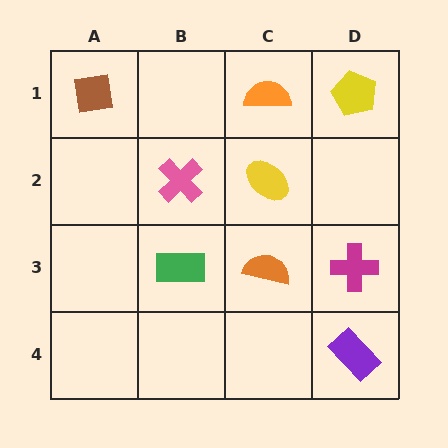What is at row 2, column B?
A pink cross.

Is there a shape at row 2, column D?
No, that cell is empty.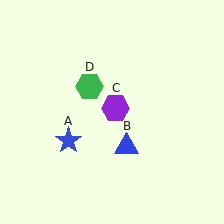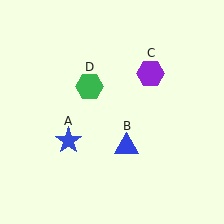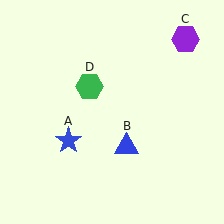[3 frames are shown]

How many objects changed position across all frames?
1 object changed position: purple hexagon (object C).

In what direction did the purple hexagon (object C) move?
The purple hexagon (object C) moved up and to the right.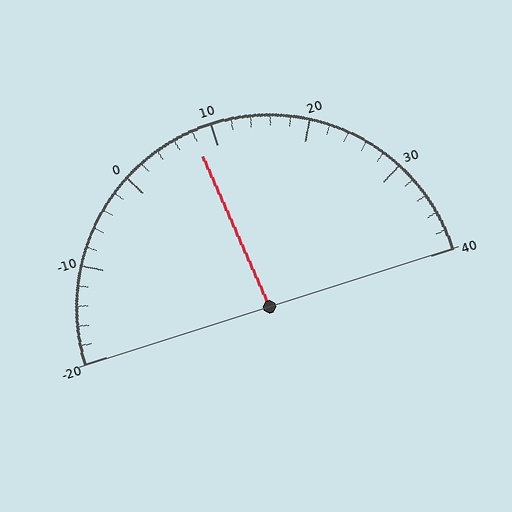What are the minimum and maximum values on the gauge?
The gauge ranges from -20 to 40.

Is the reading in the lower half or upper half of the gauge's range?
The reading is in the lower half of the range (-20 to 40).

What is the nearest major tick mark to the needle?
The nearest major tick mark is 10.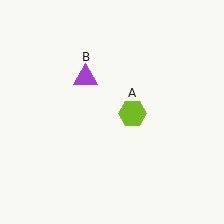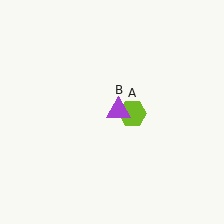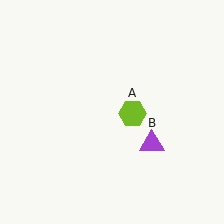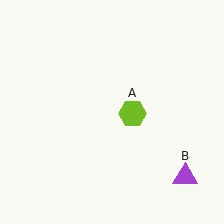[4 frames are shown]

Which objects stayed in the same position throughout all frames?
Lime hexagon (object A) remained stationary.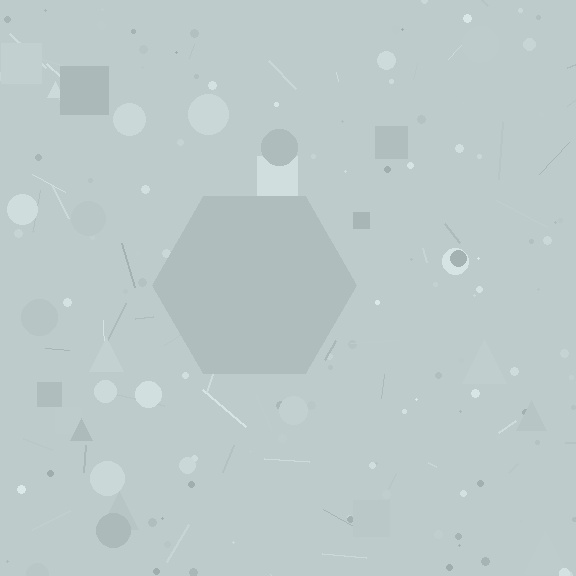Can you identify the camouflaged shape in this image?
The camouflaged shape is a hexagon.